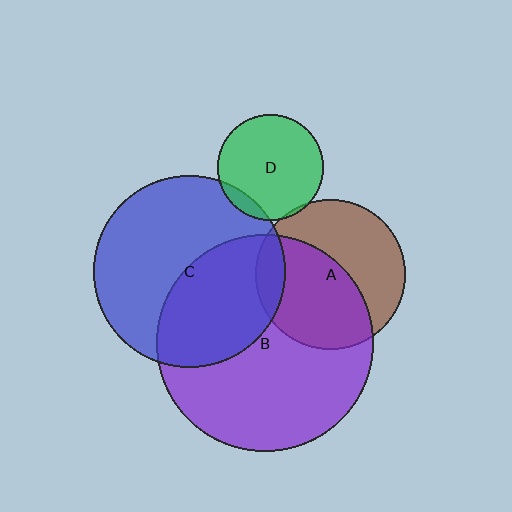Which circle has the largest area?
Circle B (purple).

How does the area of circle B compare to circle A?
Approximately 2.1 times.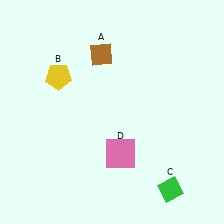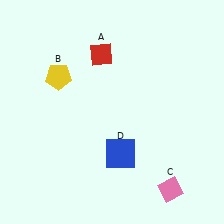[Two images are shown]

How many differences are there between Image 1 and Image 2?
There are 3 differences between the two images.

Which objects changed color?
A changed from brown to red. C changed from green to pink. D changed from pink to blue.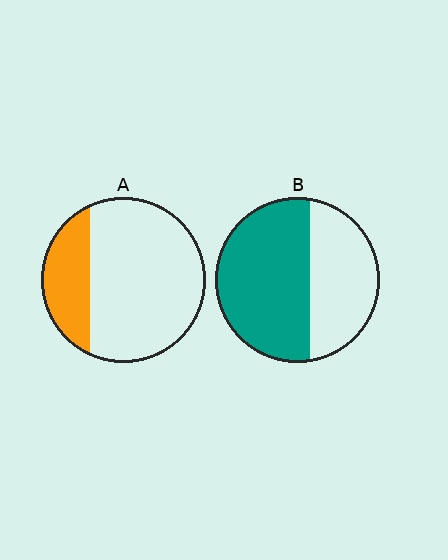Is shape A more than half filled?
No.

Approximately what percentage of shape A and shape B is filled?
A is approximately 25% and B is approximately 60%.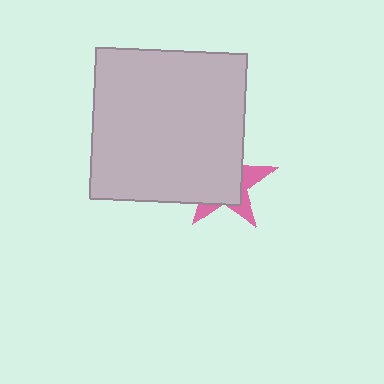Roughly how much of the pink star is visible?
A small part of it is visible (roughly 33%).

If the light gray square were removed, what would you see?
You would see the complete pink star.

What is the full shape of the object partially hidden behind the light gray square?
The partially hidden object is a pink star.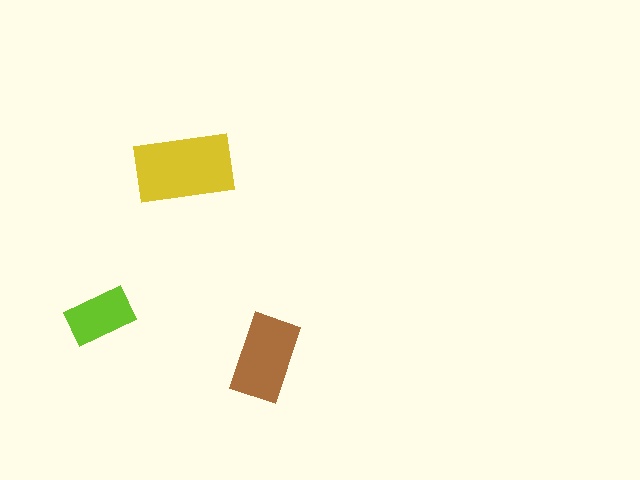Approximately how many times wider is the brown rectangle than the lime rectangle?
About 1.5 times wider.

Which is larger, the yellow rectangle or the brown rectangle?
The yellow one.